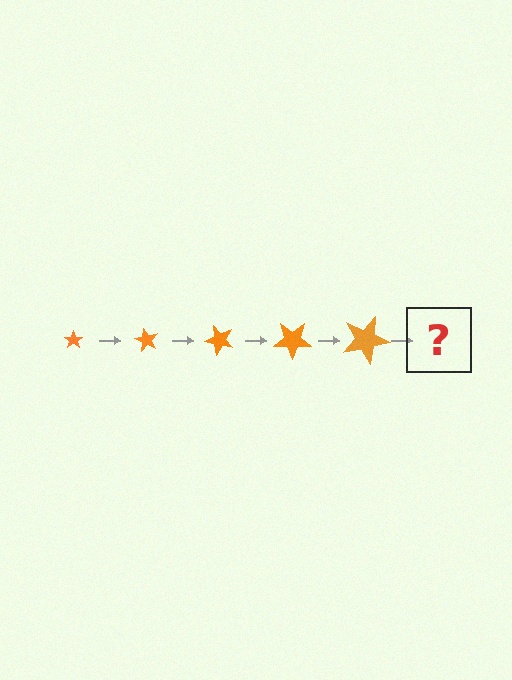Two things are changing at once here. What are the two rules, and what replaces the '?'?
The two rules are that the star grows larger each step and it rotates 60 degrees each step. The '?' should be a star, larger than the previous one and rotated 300 degrees from the start.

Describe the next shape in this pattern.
It should be a star, larger than the previous one and rotated 300 degrees from the start.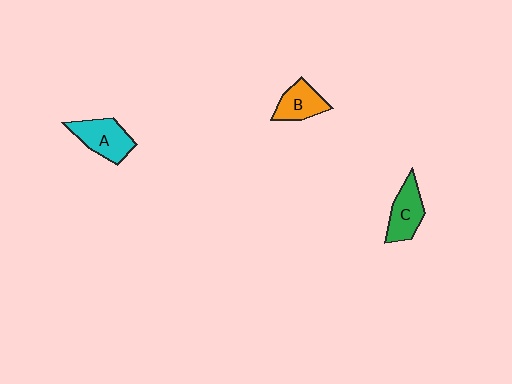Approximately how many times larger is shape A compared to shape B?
Approximately 1.3 times.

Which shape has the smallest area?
Shape B (orange).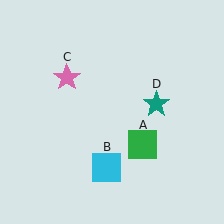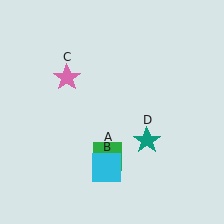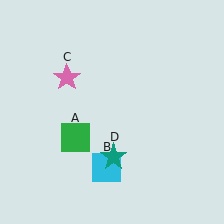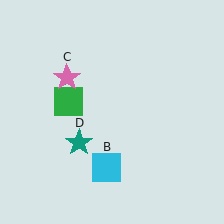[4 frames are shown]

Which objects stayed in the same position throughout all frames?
Cyan square (object B) and pink star (object C) remained stationary.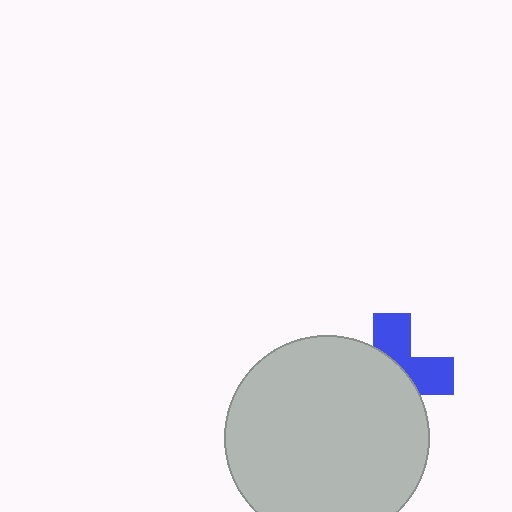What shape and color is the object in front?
The object in front is a light gray circle.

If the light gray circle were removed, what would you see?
You would see the complete blue cross.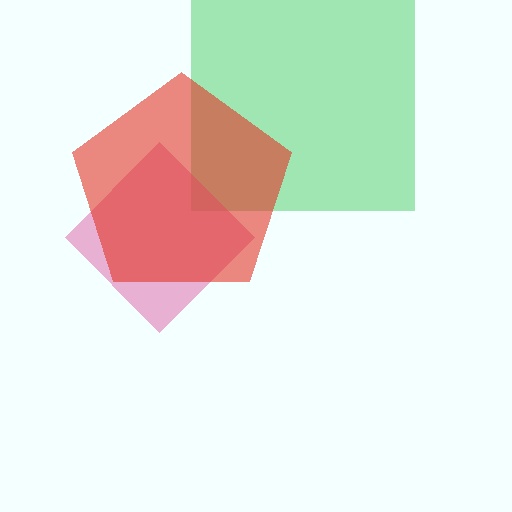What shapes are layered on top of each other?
The layered shapes are: a green square, a pink diamond, a red pentagon.